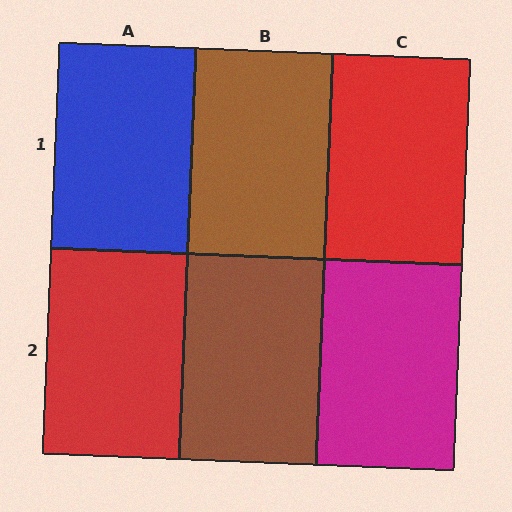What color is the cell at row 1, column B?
Brown.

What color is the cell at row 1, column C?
Red.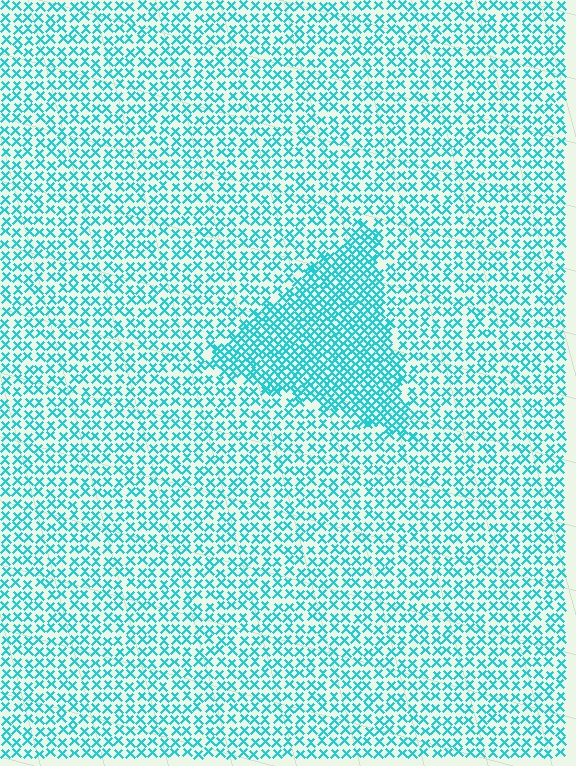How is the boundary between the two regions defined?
The boundary is defined by a change in element density (approximately 1.9x ratio). All elements are the same color, size, and shape.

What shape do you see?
I see a triangle.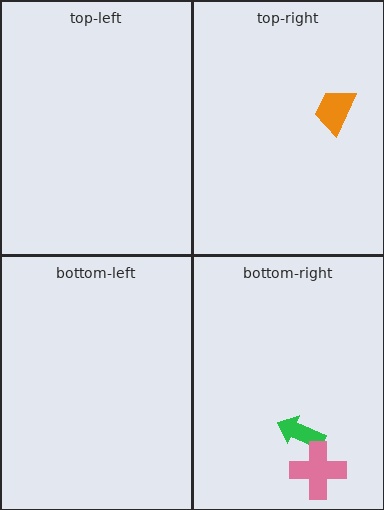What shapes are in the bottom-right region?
The green arrow, the pink cross.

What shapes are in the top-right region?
The orange trapezoid.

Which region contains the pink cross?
The bottom-right region.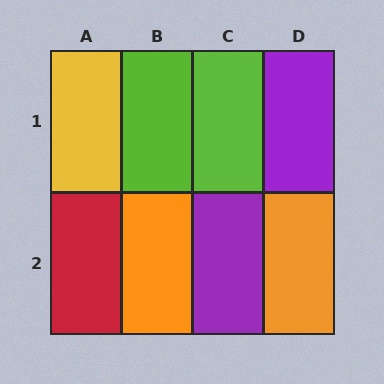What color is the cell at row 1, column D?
Purple.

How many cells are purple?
2 cells are purple.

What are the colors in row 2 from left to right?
Red, orange, purple, orange.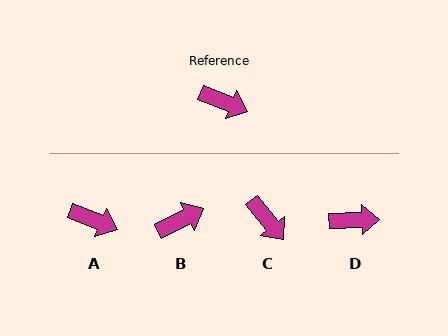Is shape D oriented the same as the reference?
No, it is off by about 23 degrees.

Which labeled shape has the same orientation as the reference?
A.